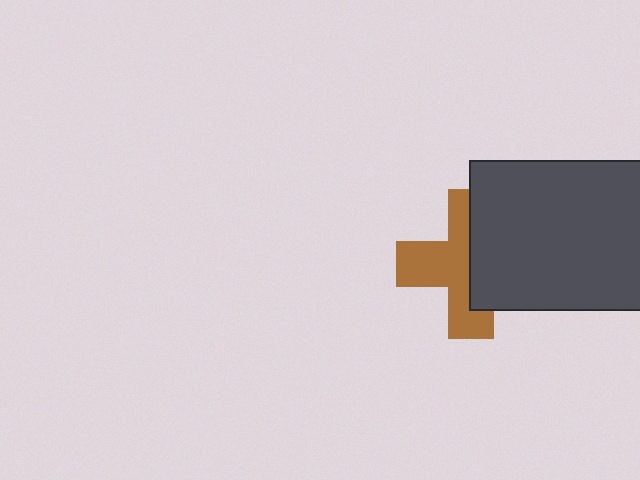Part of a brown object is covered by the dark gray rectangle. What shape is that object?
It is a cross.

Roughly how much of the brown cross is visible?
About half of it is visible (roughly 54%).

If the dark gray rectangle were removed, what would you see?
You would see the complete brown cross.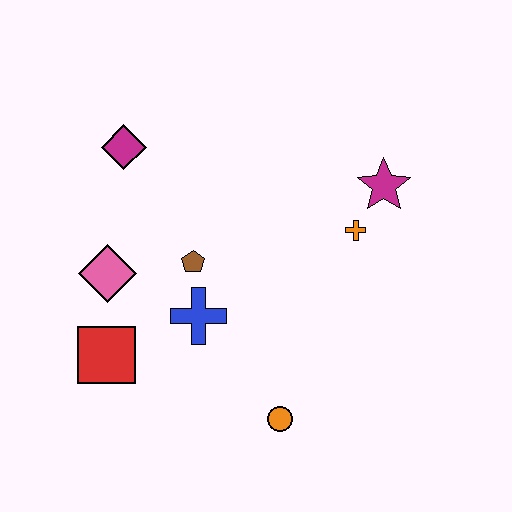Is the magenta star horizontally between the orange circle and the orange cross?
No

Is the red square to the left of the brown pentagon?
Yes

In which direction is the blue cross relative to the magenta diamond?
The blue cross is below the magenta diamond.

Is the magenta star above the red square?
Yes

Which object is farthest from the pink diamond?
The magenta star is farthest from the pink diamond.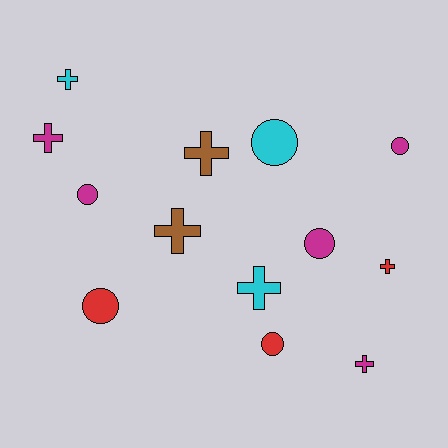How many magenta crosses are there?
There are 2 magenta crosses.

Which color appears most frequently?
Magenta, with 5 objects.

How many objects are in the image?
There are 13 objects.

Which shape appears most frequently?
Cross, with 7 objects.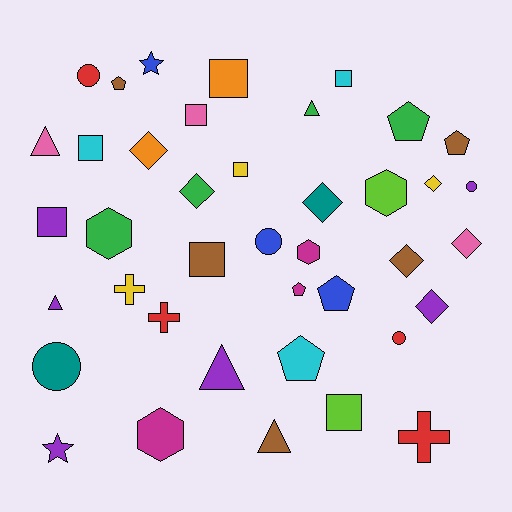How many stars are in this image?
There are 2 stars.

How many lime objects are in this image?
There are 2 lime objects.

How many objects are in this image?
There are 40 objects.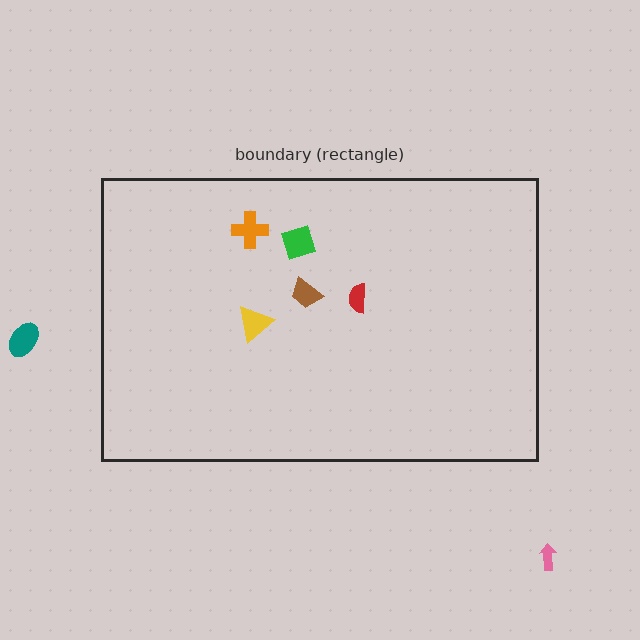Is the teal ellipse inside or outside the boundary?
Outside.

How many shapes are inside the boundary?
5 inside, 2 outside.